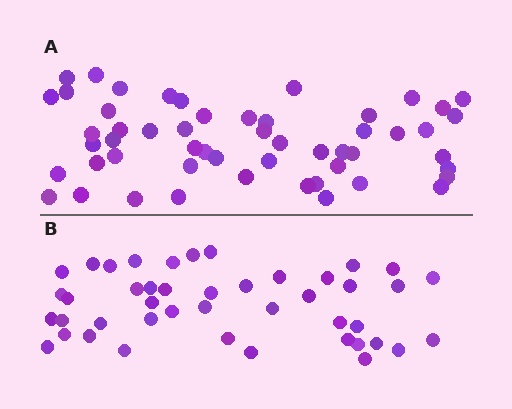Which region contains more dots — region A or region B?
Region A (the top region) has more dots.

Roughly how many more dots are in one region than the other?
Region A has roughly 8 or so more dots than region B.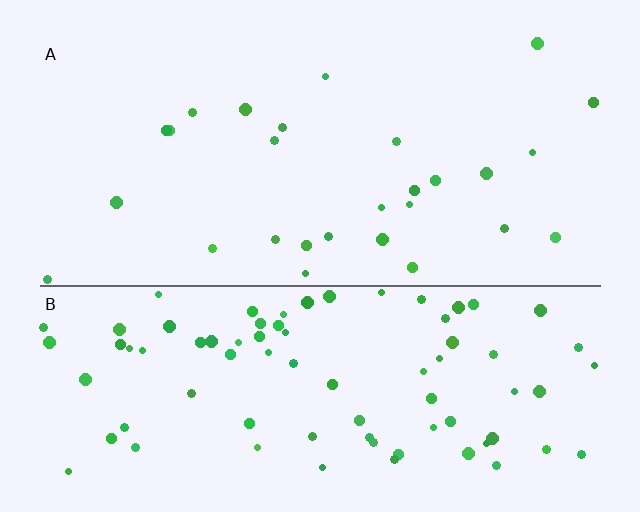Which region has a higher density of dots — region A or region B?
B (the bottom).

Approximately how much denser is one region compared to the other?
Approximately 3.0× — region B over region A.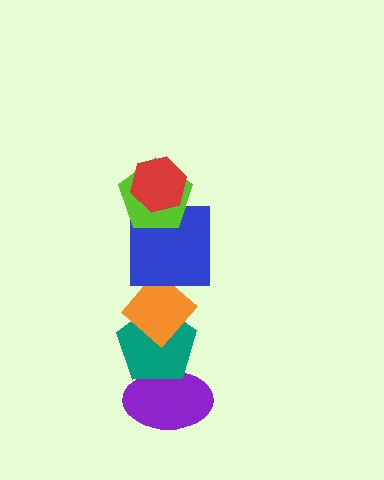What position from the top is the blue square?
The blue square is 3rd from the top.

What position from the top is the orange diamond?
The orange diamond is 4th from the top.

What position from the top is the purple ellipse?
The purple ellipse is 6th from the top.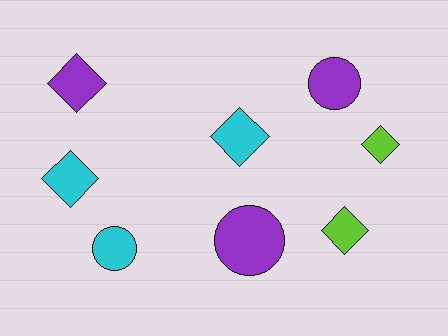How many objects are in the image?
There are 8 objects.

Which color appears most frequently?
Cyan, with 3 objects.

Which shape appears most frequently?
Diamond, with 5 objects.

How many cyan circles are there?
There is 1 cyan circle.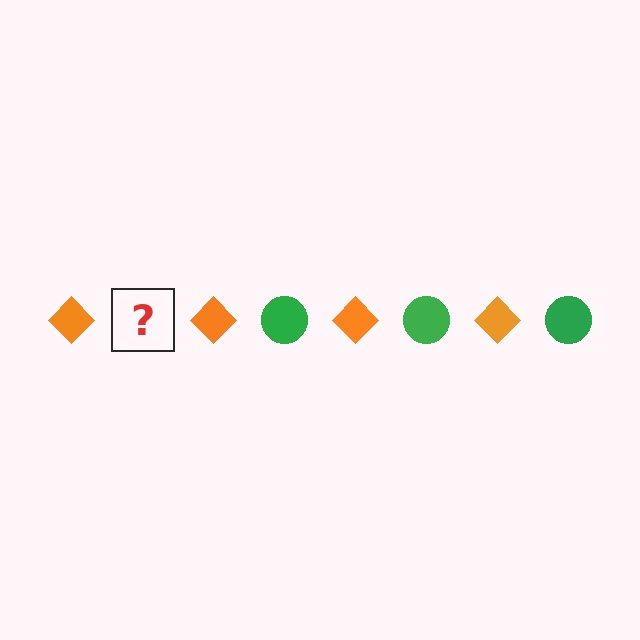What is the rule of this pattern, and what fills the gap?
The rule is that the pattern alternates between orange diamond and green circle. The gap should be filled with a green circle.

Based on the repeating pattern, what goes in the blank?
The blank should be a green circle.